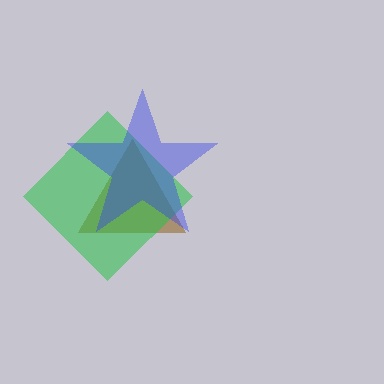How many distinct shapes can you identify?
There are 3 distinct shapes: a brown triangle, a green diamond, a blue star.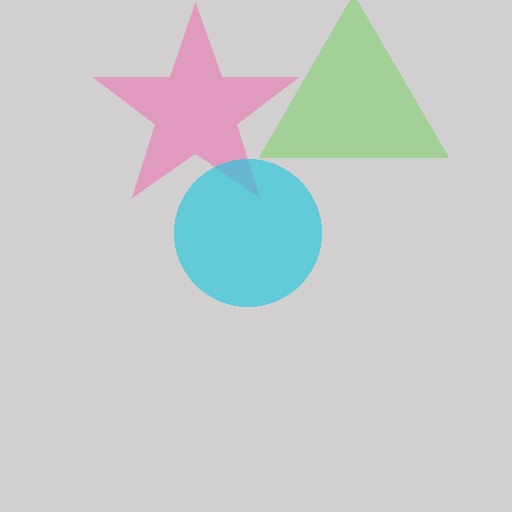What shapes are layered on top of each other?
The layered shapes are: a pink star, a lime triangle, a cyan circle.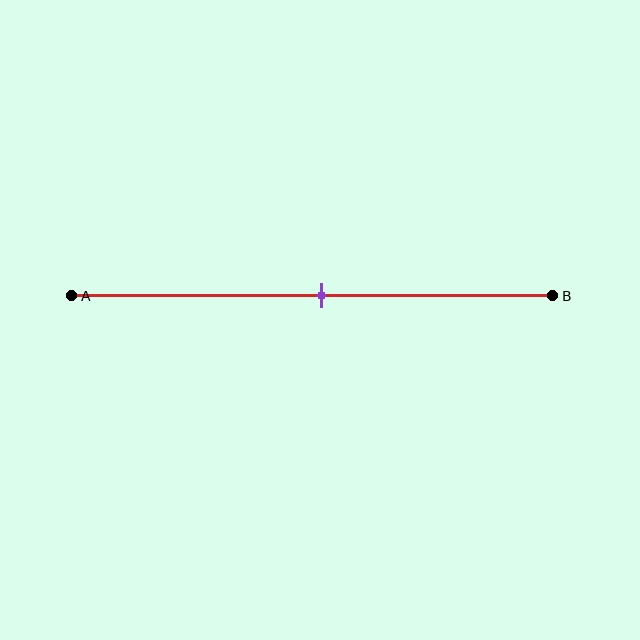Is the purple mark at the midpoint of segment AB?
Yes, the mark is approximately at the midpoint.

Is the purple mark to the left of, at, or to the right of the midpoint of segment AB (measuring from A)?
The purple mark is approximately at the midpoint of segment AB.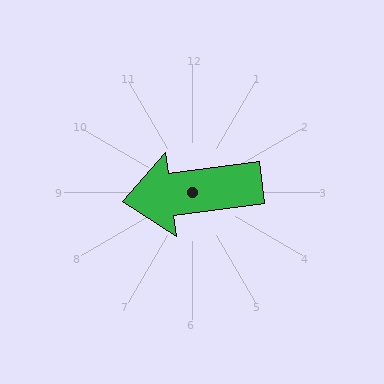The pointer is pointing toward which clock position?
Roughly 9 o'clock.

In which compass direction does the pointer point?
West.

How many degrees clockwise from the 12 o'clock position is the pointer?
Approximately 262 degrees.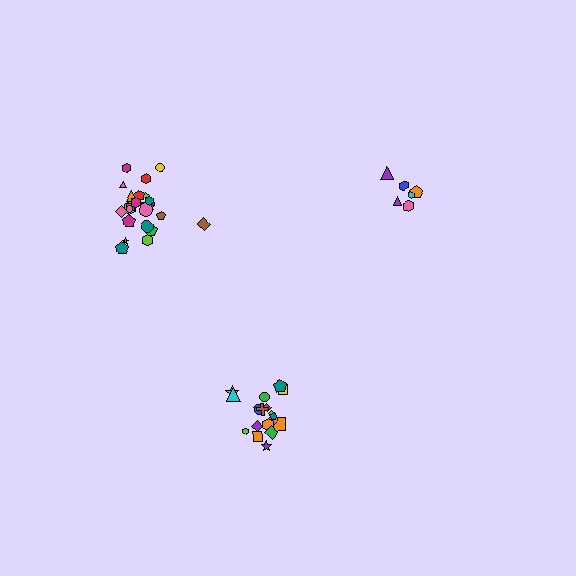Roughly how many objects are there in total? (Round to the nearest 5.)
Roughly 50 objects in total.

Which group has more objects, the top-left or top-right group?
The top-left group.